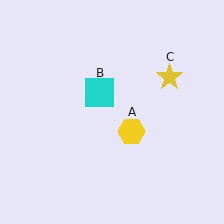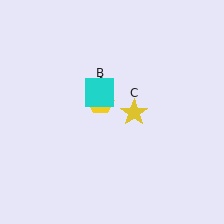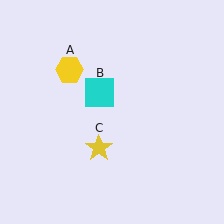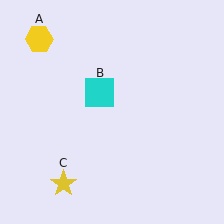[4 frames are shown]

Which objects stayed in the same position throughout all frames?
Cyan square (object B) remained stationary.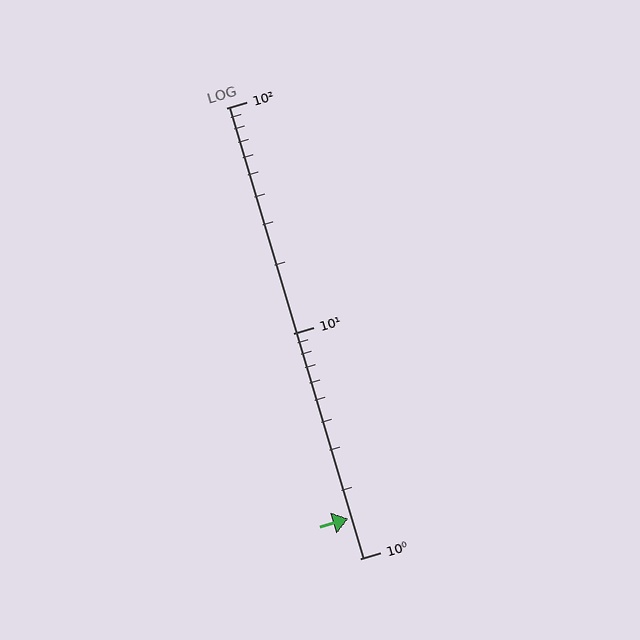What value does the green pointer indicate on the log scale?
The pointer indicates approximately 1.5.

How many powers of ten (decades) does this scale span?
The scale spans 2 decades, from 1 to 100.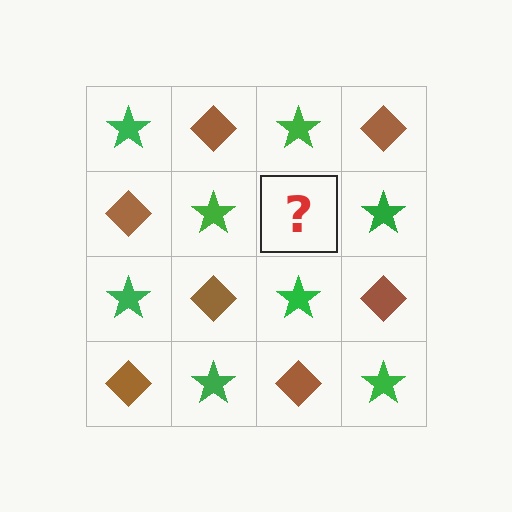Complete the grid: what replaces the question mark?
The question mark should be replaced with a brown diamond.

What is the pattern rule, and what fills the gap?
The rule is that it alternates green star and brown diamond in a checkerboard pattern. The gap should be filled with a brown diamond.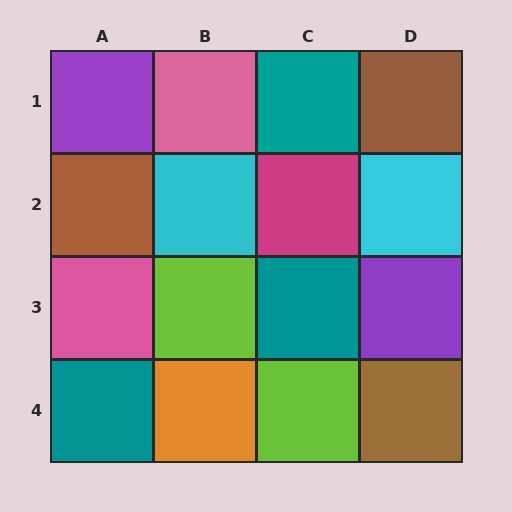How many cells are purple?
2 cells are purple.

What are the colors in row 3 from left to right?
Pink, lime, teal, purple.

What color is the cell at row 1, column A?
Purple.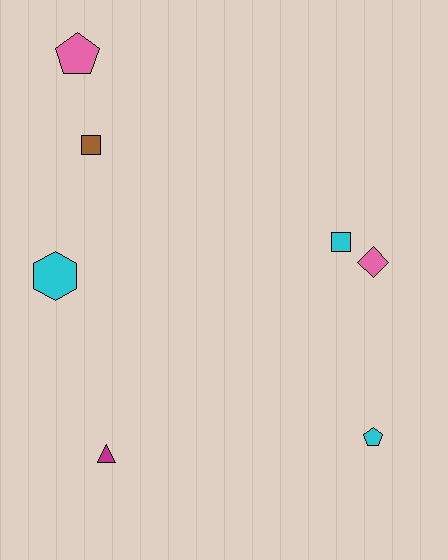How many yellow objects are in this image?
There are no yellow objects.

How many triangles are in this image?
There is 1 triangle.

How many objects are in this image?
There are 7 objects.